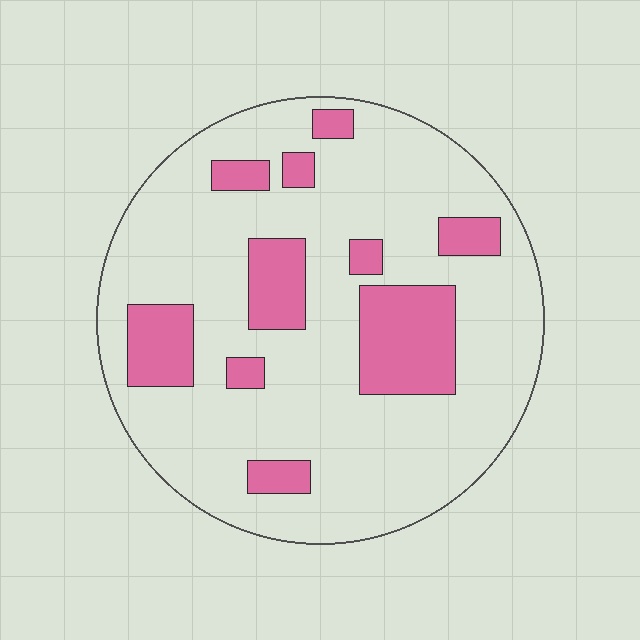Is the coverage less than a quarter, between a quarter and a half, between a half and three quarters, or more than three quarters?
Less than a quarter.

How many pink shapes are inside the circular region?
10.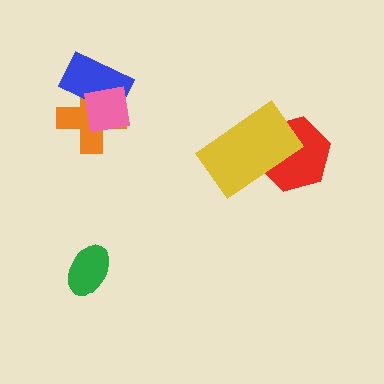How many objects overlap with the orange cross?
2 objects overlap with the orange cross.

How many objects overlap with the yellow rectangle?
1 object overlaps with the yellow rectangle.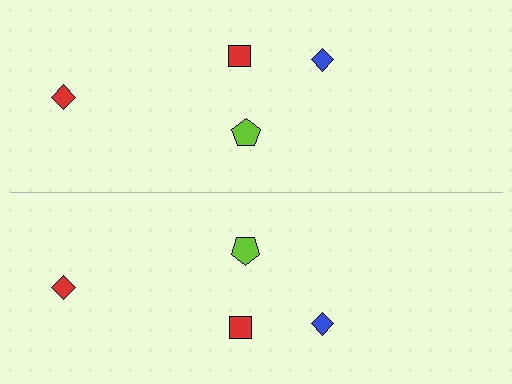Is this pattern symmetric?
Yes, this pattern has bilateral (reflection) symmetry.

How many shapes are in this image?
There are 8 shapes in this image.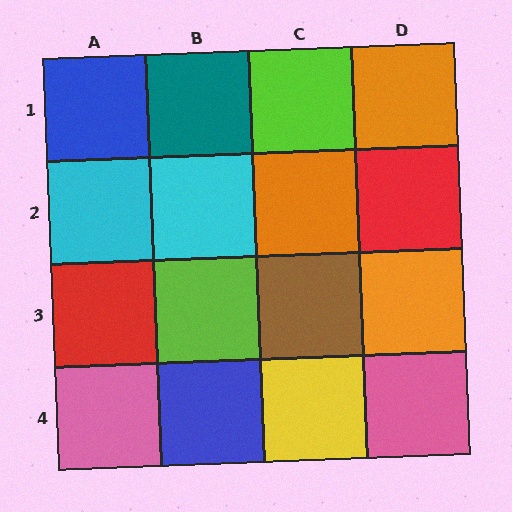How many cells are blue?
2 cells are blue.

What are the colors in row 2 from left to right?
Cyan, cyan, orange, red.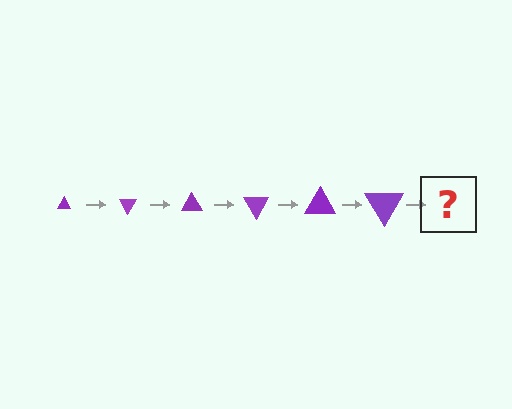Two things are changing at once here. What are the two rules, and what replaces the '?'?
The two rules are that the triangle grows larger each step and it rotates 60 degrees each step. The '?' should be a triangle, larger than the previous one and rotated 360 degrees from the start.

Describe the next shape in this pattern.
It should be a triangle, larger than the previous one and rotated 360 degrees from the start.